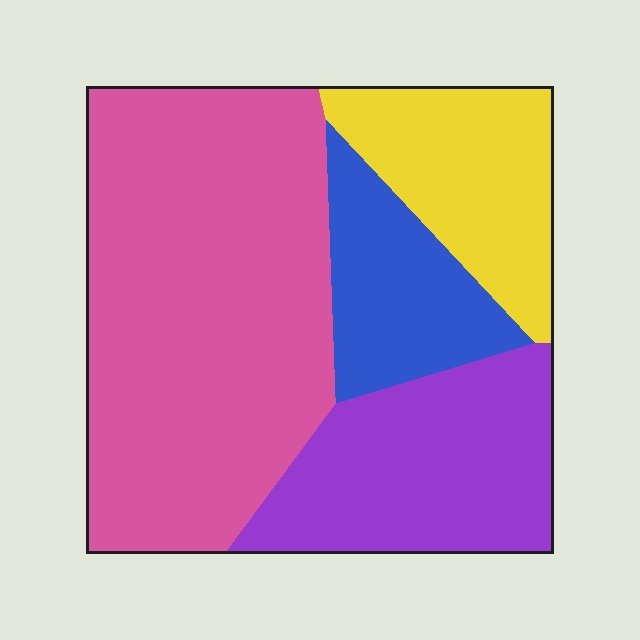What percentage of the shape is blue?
Blue covers 13% of the shape.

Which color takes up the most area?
Pink, at roughly 50%.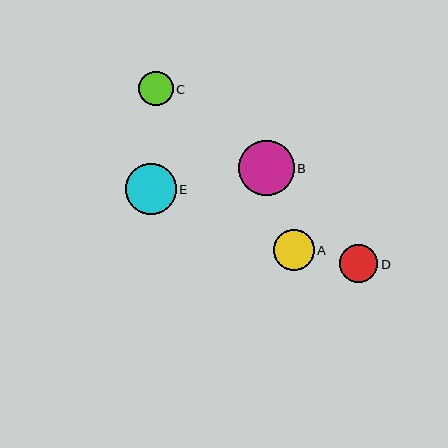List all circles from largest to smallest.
From largest to smallest: B, E, A, D, C.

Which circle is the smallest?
Circle C is the smallest with a size of approximately 34 pixels.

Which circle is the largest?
Circle B is the largest with a size of approximately 56 pixels.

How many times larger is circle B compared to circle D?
Circle B is approximately 1.5 times the size of circle D.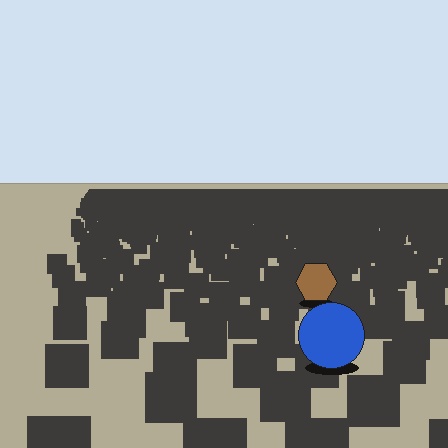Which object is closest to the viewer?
The blue circle is closest. The texture marks near it are larger and more spread out.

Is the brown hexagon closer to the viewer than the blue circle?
No. The blue circle is closer — you can tell from the texture gradient: the ground texture is coarser near it.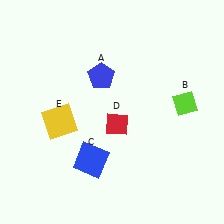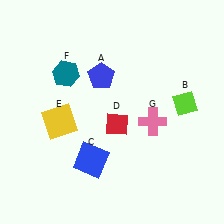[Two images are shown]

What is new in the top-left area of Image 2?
A teal hexagon (F) was added in the top-left area of Image 2.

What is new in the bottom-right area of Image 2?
A pink cross (G) was added in the bottom-right area of Image 2.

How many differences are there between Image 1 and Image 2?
There are 2 differences between the two images.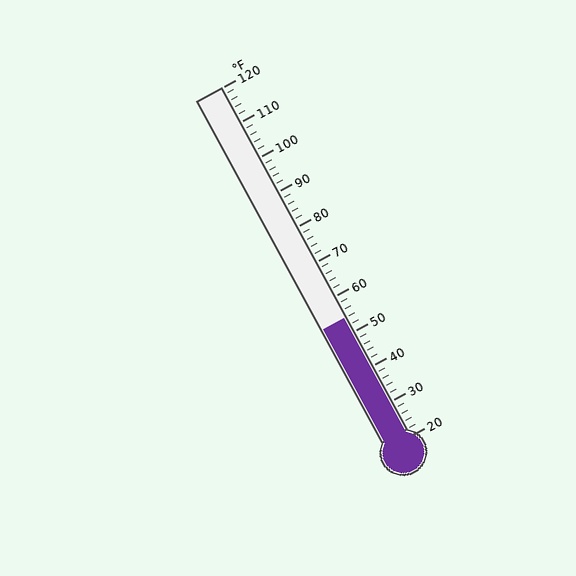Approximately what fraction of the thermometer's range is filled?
The thermometer is filled to approximately 35% of its range.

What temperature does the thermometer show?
The thermometer shows approximately 54°F.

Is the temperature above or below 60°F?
The temperature is below 60°F.